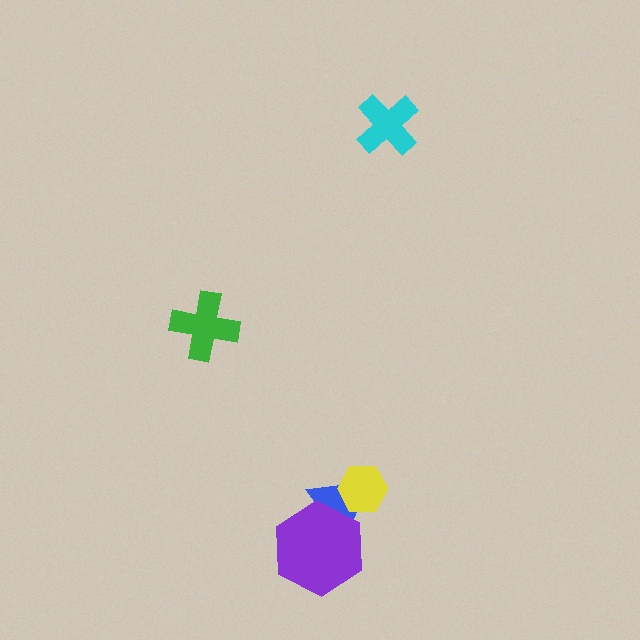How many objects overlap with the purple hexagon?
1 object overlaps with the purple hexagon.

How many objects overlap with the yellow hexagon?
1 object overlaps with the yellow hexagon.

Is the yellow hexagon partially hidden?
No, no other shape covers it.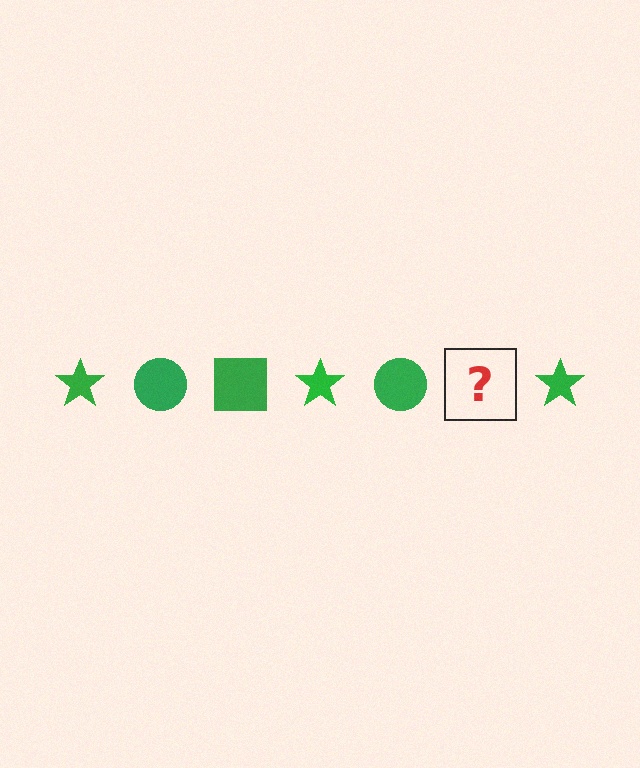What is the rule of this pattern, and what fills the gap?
The rule is that the pattern cycles through star, circle, square shapes in green. The gap should be filled with a green square.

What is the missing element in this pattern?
The missing element is a green square.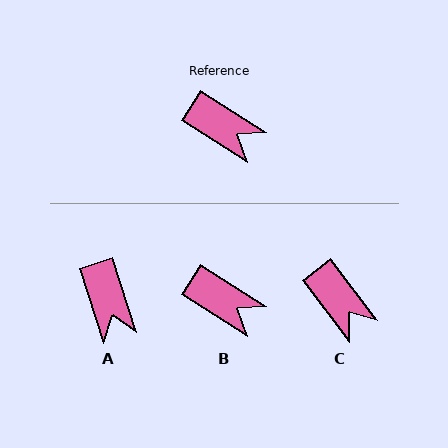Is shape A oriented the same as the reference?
No, it is off by about 40 degrees.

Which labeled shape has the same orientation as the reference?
B.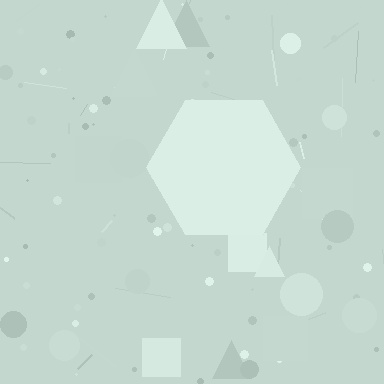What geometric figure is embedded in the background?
A hexagon is embedded in the background.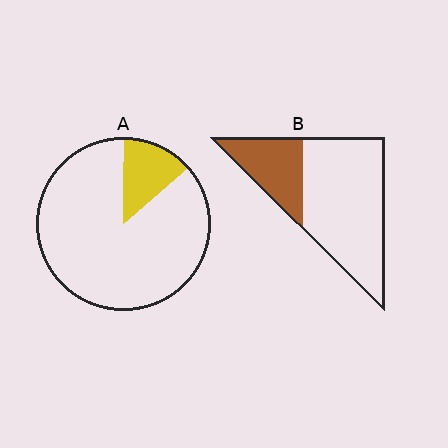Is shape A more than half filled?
No.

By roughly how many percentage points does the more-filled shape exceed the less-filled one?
By roughly 15 percentage points (B over A).